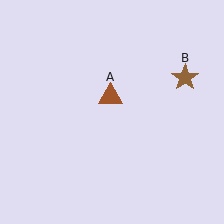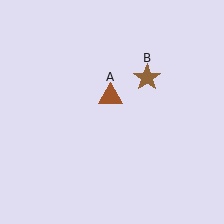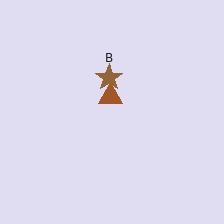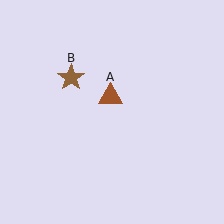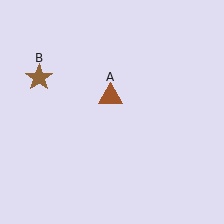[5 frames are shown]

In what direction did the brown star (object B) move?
The brown star (object B) moved left.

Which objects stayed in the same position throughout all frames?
Brown triangle (object A) remained stationary.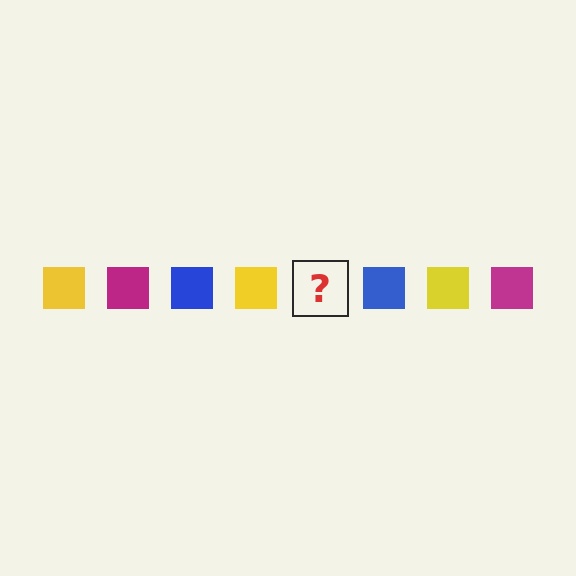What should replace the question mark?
The question mark should be replaced with a magenta square.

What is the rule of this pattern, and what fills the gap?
The rule is that the pattern cycles through yellow, magenta, blue squares. The gap should be filled with a magenta square.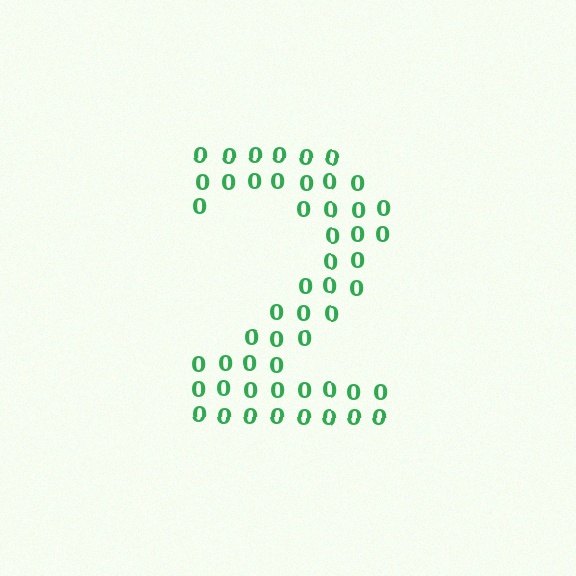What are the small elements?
The small elements are digit 0's.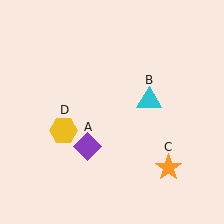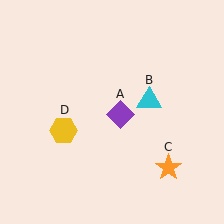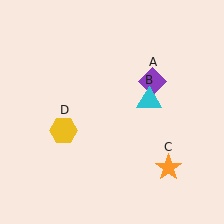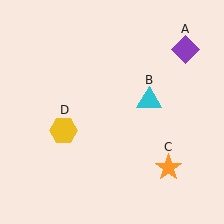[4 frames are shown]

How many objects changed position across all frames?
1 object changed position: purple diamond (object A).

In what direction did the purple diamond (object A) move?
The purple diamond (object A) moved up and to the right.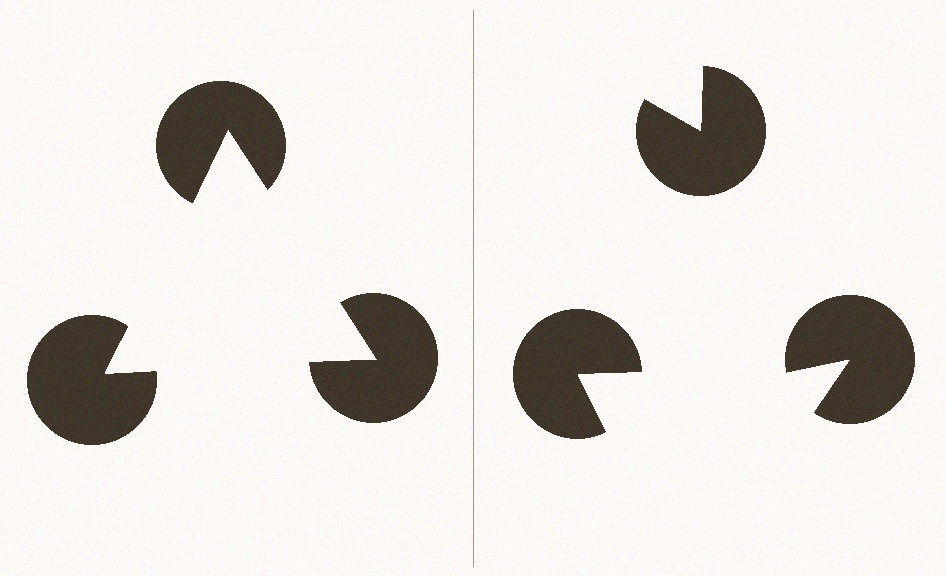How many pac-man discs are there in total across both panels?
6 — 3 on each side.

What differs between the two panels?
The pac-man discs are positioned identically on both sides; only the wedge orientations differ. On the left they align to a triangle; on the right they are misaligned.